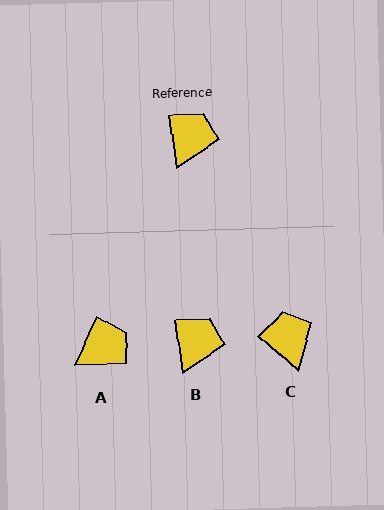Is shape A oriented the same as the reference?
No, it is off by about 32 degrees.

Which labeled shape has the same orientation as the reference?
B.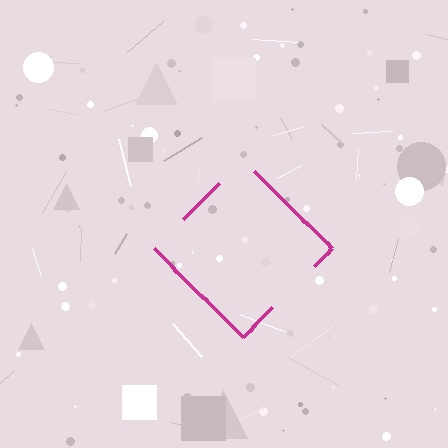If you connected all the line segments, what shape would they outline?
They would outline a diamond.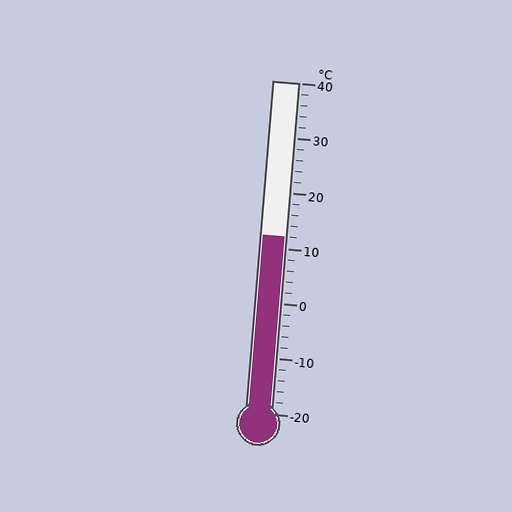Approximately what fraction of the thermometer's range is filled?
The thermometer is filled to approximately 55% of its range.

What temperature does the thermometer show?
The thermometer shows approximately 12°C.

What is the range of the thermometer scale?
The thermometer scale ranges from -20°C to 40°C.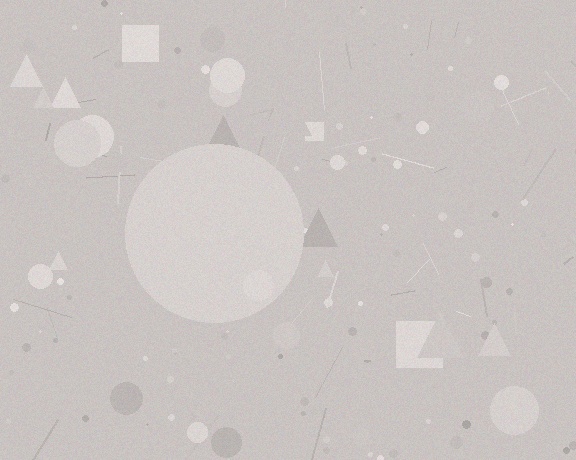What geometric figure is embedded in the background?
A circle is embedded in the background.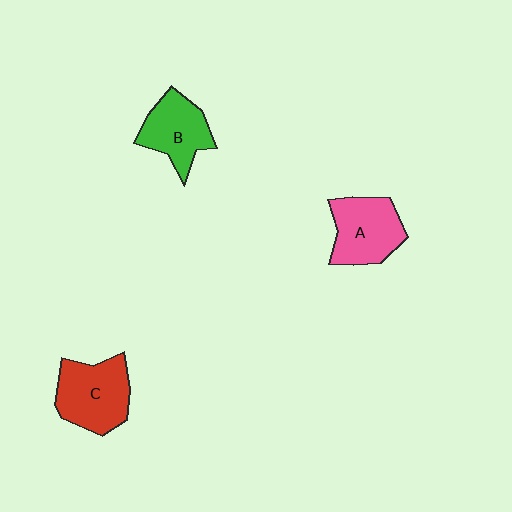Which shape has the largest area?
Shape C (red).